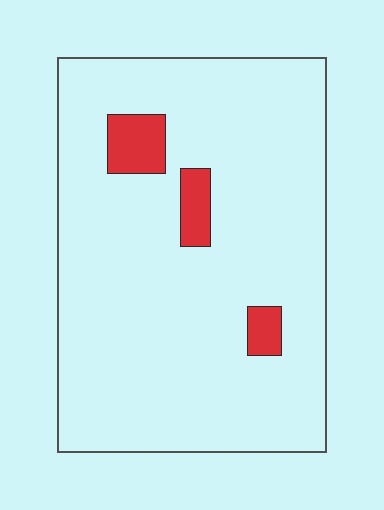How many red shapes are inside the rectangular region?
3.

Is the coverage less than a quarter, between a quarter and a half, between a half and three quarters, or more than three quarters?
Less than a quarter.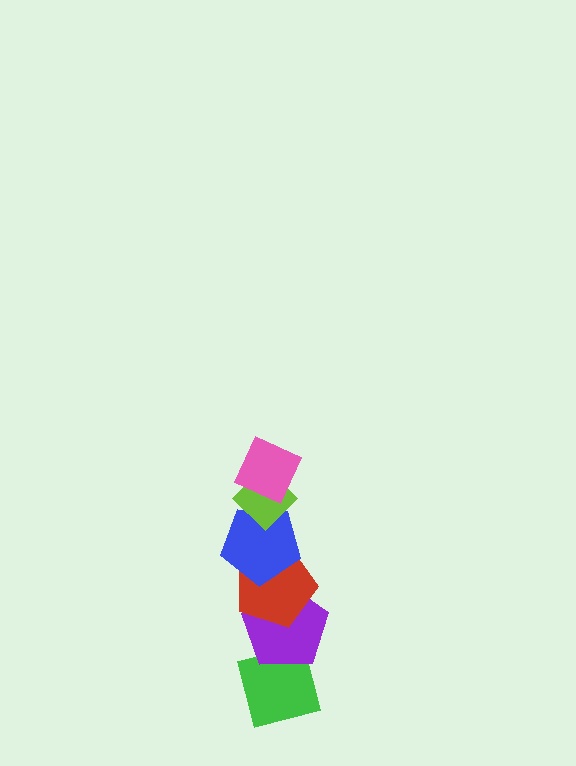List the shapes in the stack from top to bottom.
From top to bottom: the pink diamond, the lime diamond, the blue pentagon, the red pentagon, the purple pentagon, the green square.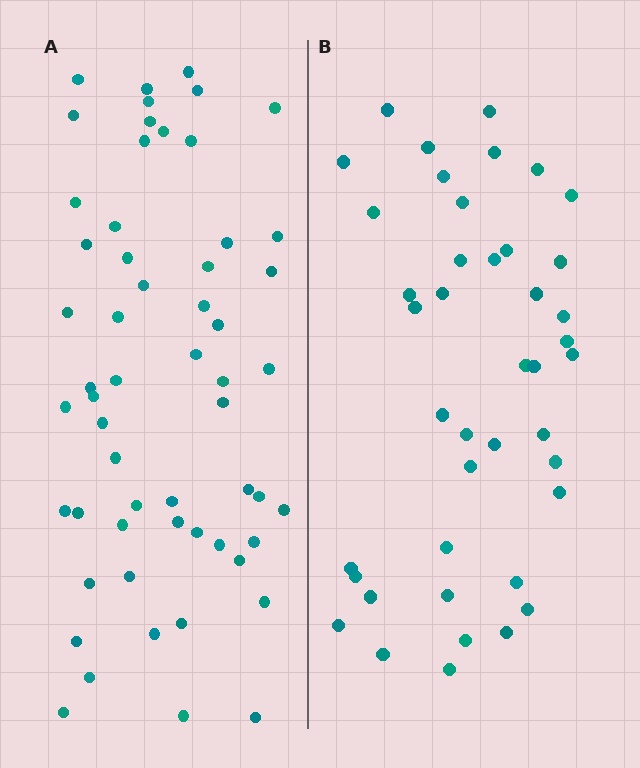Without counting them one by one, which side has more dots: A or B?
Region A (the left region) has more dots.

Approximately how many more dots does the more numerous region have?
Region A has approximately 15 more dots than region B.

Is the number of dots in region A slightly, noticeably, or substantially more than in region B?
Region A has noticeably more, but not dramatically so. The ratio is roughly 1.4 to 1.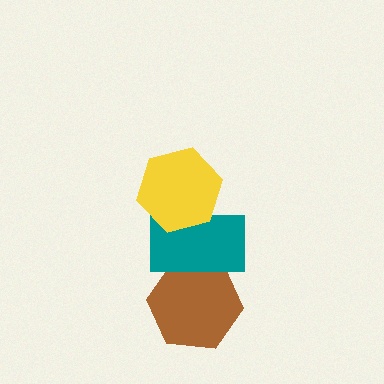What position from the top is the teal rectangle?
The teal rectangle is 2nd from the top.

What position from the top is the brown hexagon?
The brown hexagon is 3rd from the top.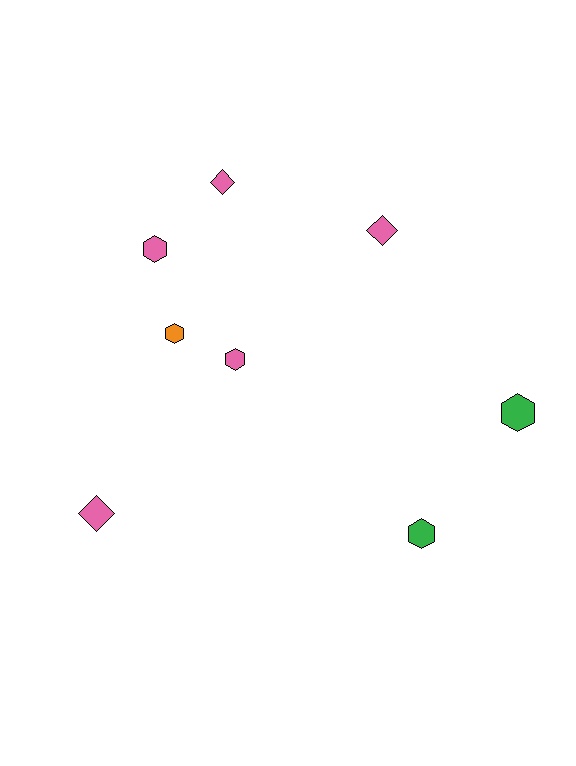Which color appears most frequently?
Pink, with 5 objects.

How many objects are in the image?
There are 8 objects.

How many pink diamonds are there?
There are 3 pink diamonds.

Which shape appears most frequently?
Hexagon, with 5 objects.